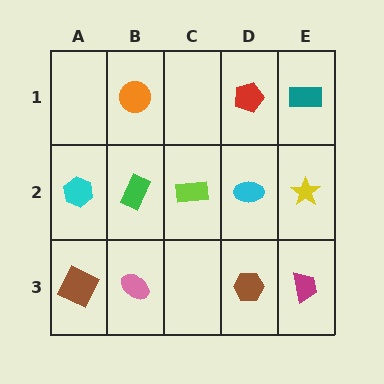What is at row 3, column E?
A magenta trapezoid.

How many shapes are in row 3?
4 shapes.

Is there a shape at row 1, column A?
No, that cell is empty.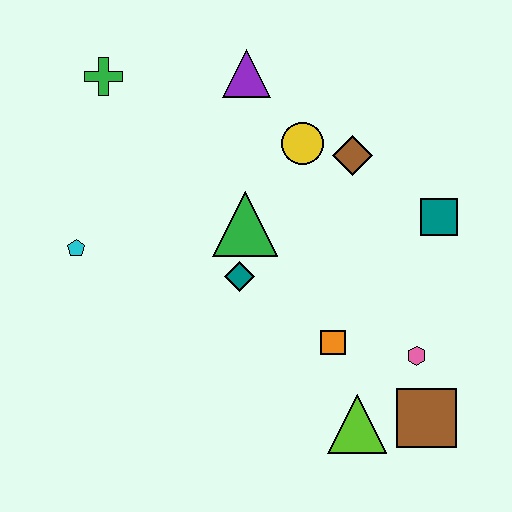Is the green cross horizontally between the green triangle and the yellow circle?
No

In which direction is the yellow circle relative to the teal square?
The yellow circle is to the left of the teal square.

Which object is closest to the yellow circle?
The brown diamond is closest to the yellow circle.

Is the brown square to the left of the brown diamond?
No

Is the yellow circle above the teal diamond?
Yes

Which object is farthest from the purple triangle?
The brown square is farthest from the purple triangle.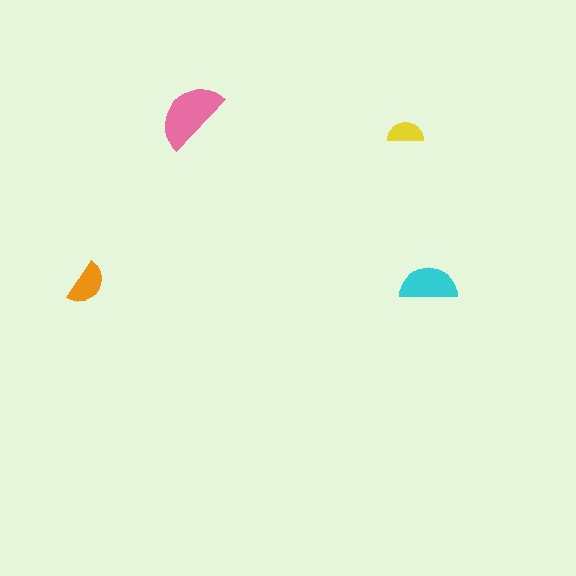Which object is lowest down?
The orange semicircle is bottommost.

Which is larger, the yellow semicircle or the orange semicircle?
The orange one.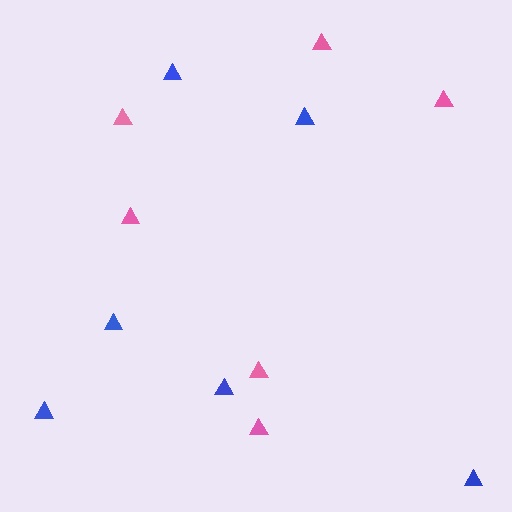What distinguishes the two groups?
There are 2 groups: one group of pink triangles (6) and one group of blue triangles (6).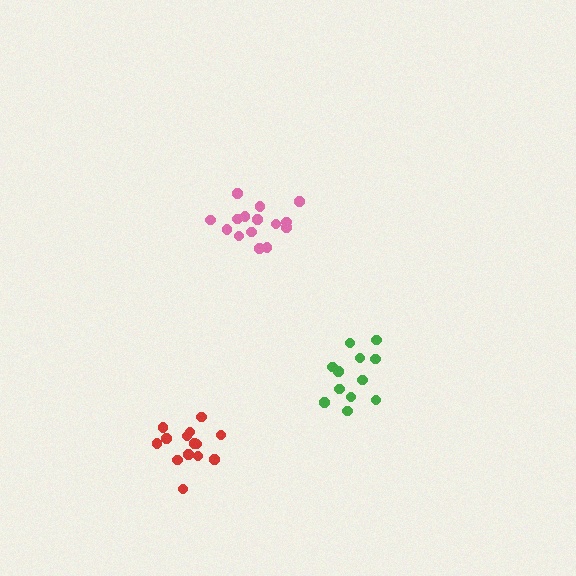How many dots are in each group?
Group 1: 13 dots, Group 2: 15 dots, Group 3: 14 dots (42 total).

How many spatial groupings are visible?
There are 3 spatial groupings.